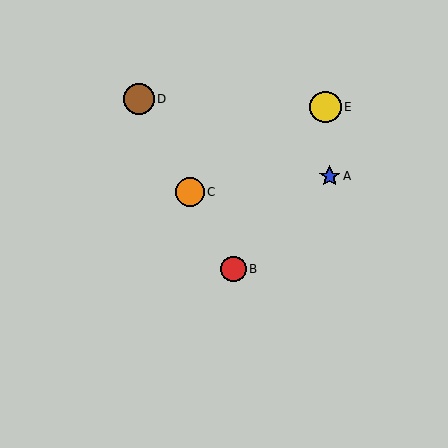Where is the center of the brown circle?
The center of the brown circle is at (139, 99).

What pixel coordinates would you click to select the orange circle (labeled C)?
Click at (190, 192) to select the orange circle C.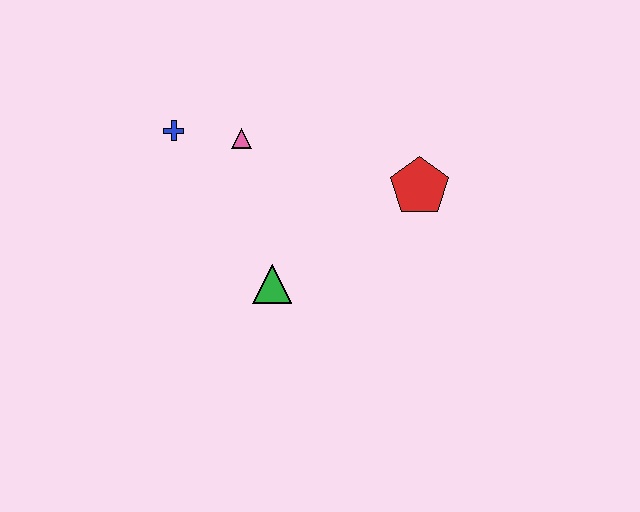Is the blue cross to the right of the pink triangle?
No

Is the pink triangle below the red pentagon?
No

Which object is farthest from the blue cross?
The red pentagon is farthest from the blue cross.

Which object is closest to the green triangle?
The pink triangle is closest to the green triangle.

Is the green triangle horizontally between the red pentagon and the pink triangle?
Yes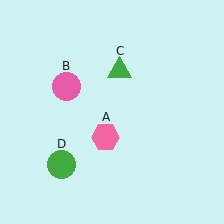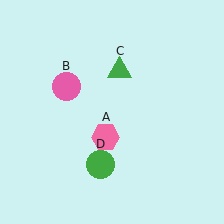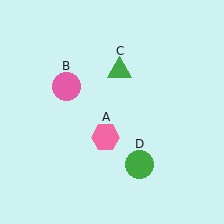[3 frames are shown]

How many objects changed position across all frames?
1 object changed position: green circle (object D).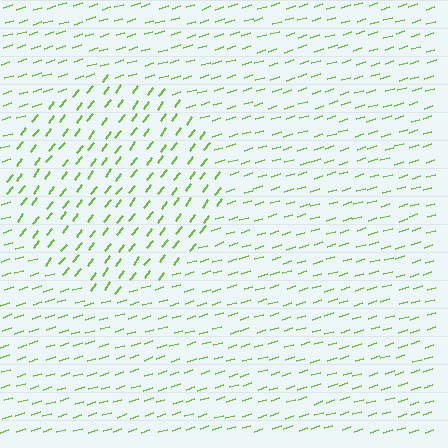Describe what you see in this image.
The image is filled with small lime line segments. A circle region in the image has lines oriented differently from the surrounding lines, creating a visible texture boundary.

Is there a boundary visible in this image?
Yes, there is a texture boundary formed by a change in line orientation.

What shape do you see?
I see a circle.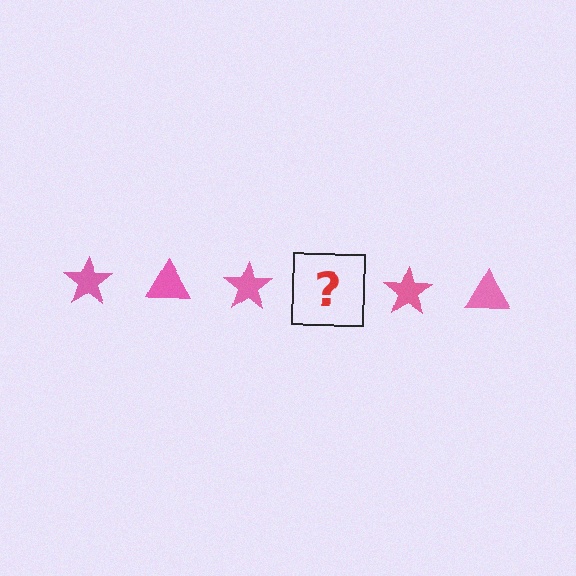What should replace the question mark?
The question mark should be replaced with a pink triangle.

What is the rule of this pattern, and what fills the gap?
The rule is that the pattern cycles through star, triangle shapes in pink. The gap should be filled with a pink triangle.